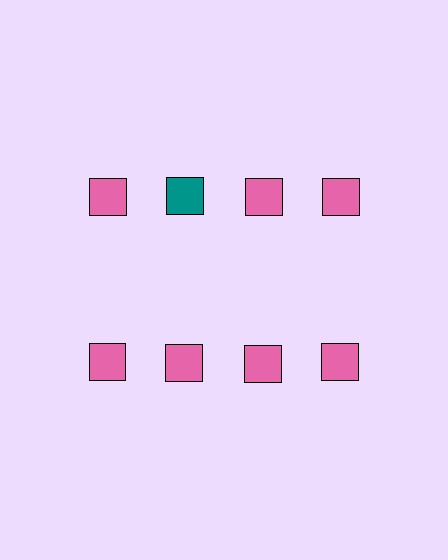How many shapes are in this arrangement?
There are 8 shapes arranged in a grid pattern.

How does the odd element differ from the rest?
It has a different color: teal instead of pink.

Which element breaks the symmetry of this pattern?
The teal square in the top row, second from left column breaks the symmetry. All other shapes are pink squares.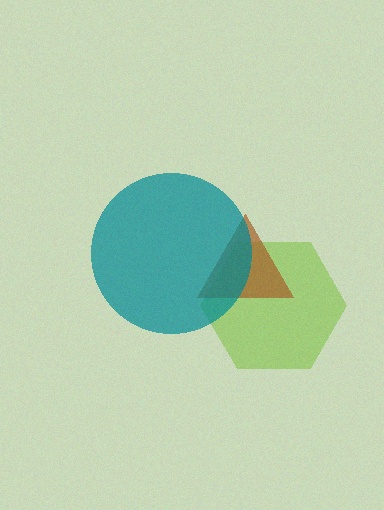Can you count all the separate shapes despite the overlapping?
Yes, there are 3 separate shapes.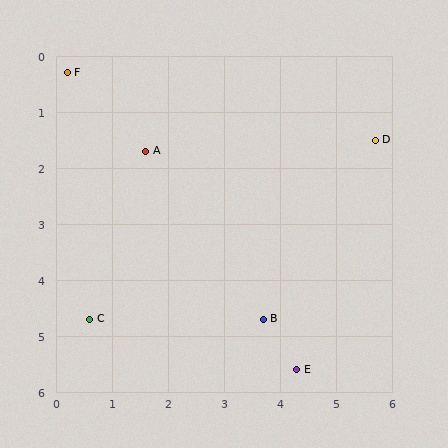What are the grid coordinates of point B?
Point B is at approximately (3.7, 4.7).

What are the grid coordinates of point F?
Point F is at approximately (0.2, 0.3).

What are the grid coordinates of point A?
Point A is at approximately (1.6, 1.7).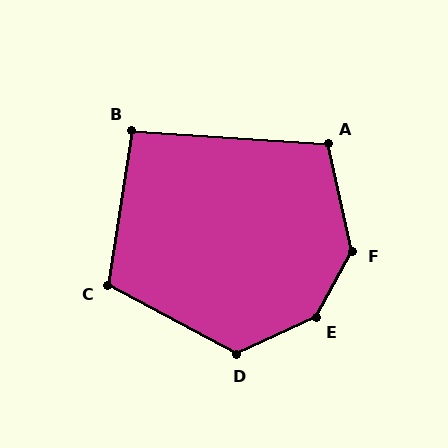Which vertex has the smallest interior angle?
B, at approximately 95 degrees.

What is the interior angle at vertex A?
Approximately 106 degrees (obtuse).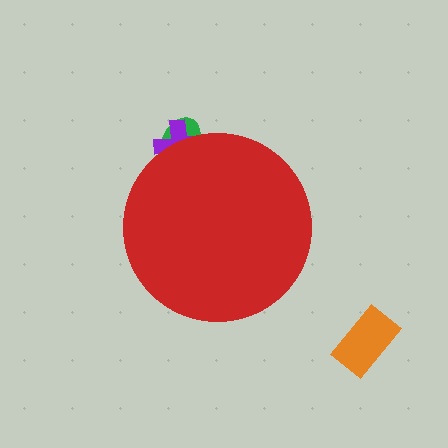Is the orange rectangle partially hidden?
No, the orange rectangle is fully visible.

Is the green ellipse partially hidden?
Yes, the green ellipse is partially hidden behind the red circle.